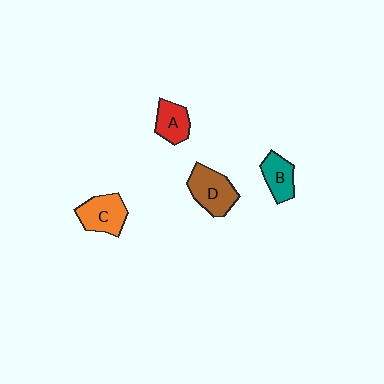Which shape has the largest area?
Shape D (brown).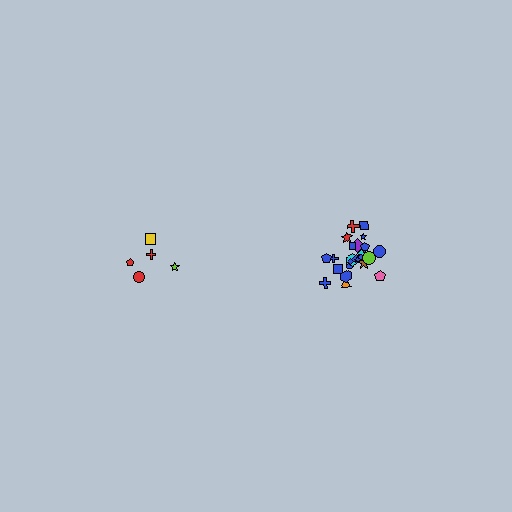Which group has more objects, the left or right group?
The right group.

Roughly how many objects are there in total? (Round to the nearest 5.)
Roughly 30 objects in total.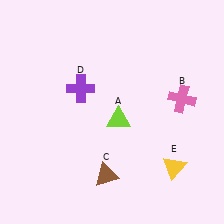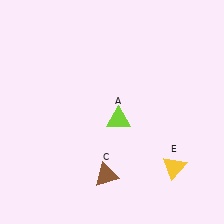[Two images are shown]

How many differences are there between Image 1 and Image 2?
There are 2 differences between the two images.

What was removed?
The purple cross (D), the pink cross (B) were removed in Image 2.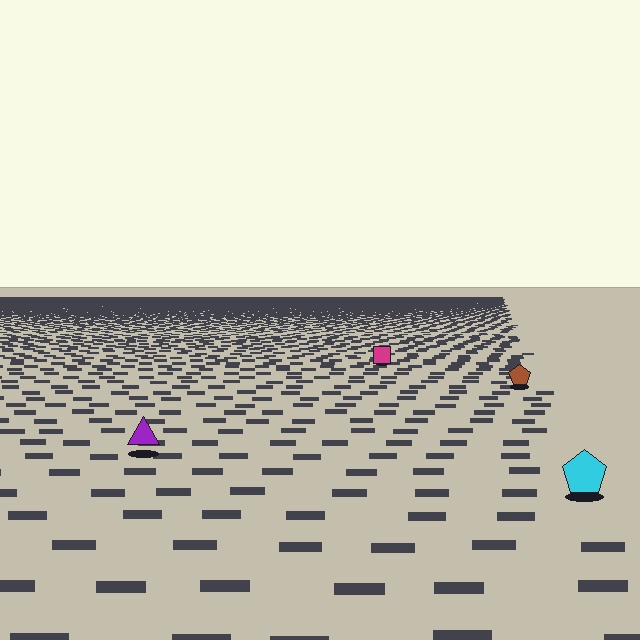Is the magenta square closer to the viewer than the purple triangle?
No. The purple triangle is closer — you can tell from the texture gradient: the ground texture is coarser near it.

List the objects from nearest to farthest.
From nearest to farthest: the cyan pentagon, the purple triangle, the brown pentagon, the magenta square.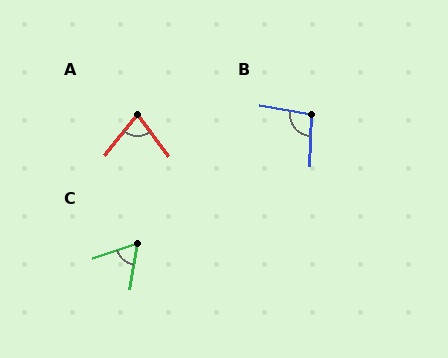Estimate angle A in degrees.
Approximately 75 degrees.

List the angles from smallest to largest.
C (62°), A (75°), B (98°).